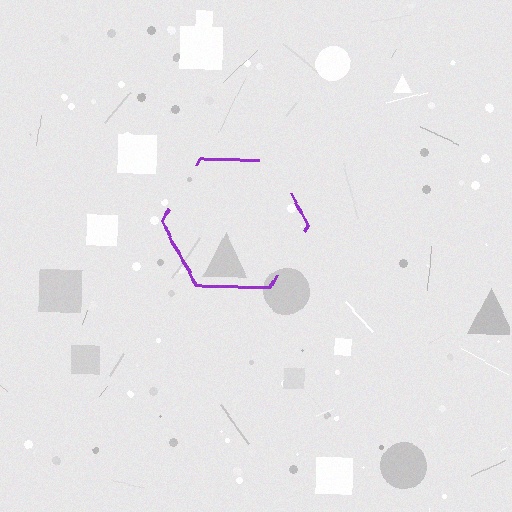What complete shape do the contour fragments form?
The contour fragments form a hexagon.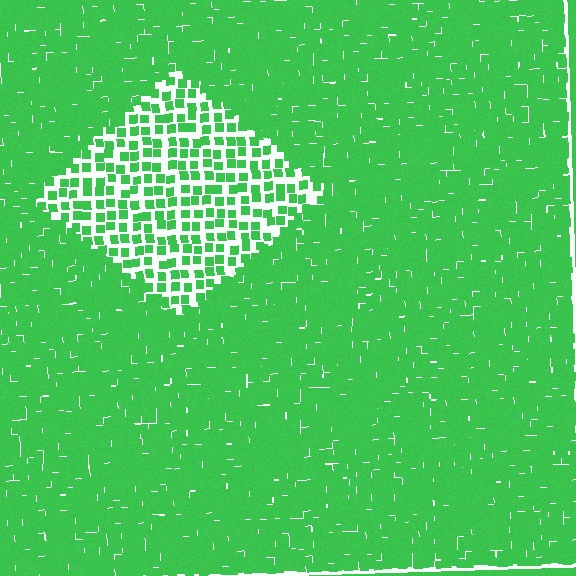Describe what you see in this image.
The image contains small green elements arranged at two different densities. A diamond-shaped region is visible where the elements are less densely packed than the surrounding area.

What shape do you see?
I see a diamond.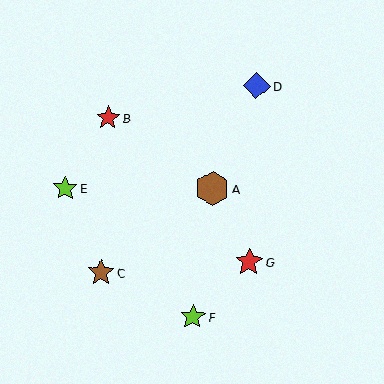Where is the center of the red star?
The center of the red star is at (108, 118).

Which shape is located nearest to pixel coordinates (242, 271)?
The red star (labeled G) at (249, 262) is nearest to that location.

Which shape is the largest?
The brown hexagon (labeled A) is the largest.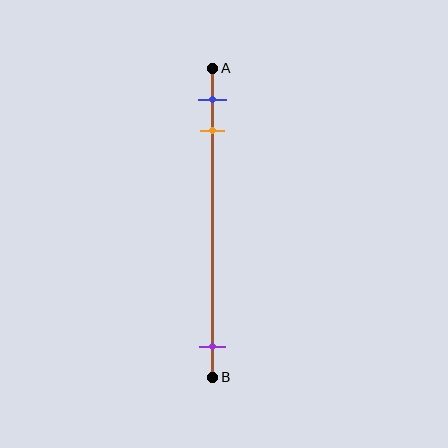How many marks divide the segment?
There are 3 marks dividing the segment.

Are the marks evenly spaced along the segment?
No, the marks are not evenly spaced.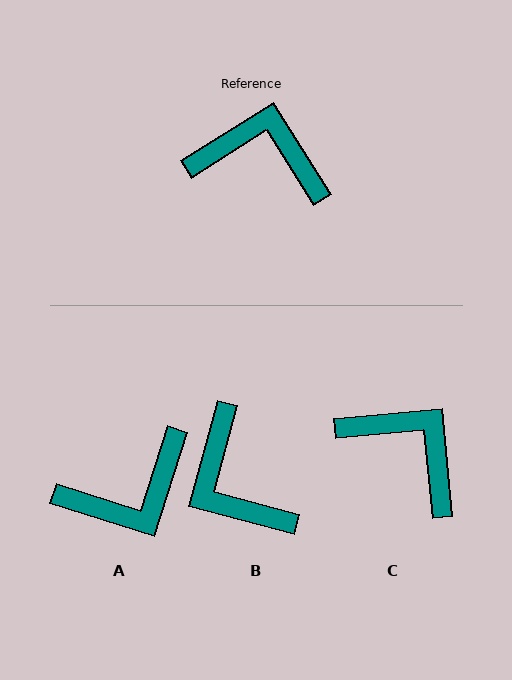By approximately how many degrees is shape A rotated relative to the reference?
Approximately 140 degrees clockwise.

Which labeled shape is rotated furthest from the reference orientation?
A, about 140 degrees away.